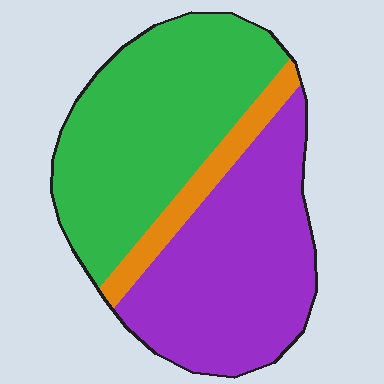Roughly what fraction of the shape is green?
Green covers about 45% of the shape.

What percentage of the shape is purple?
Purple takes up about two fifths (2/5) of the shape.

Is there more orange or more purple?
Purple.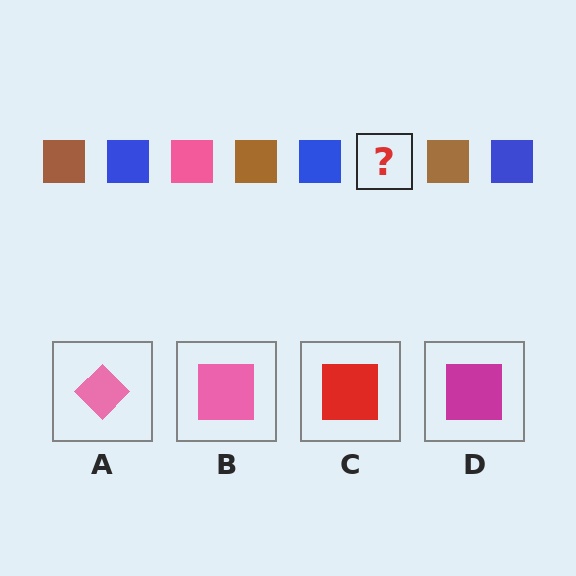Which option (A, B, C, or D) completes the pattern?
B.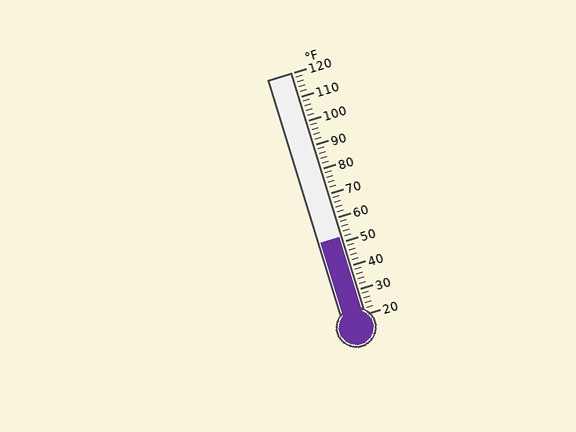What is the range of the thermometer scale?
The thermometer scale ranges from 20°F to 120°F.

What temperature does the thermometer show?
The thermometer shows approximately 52°F.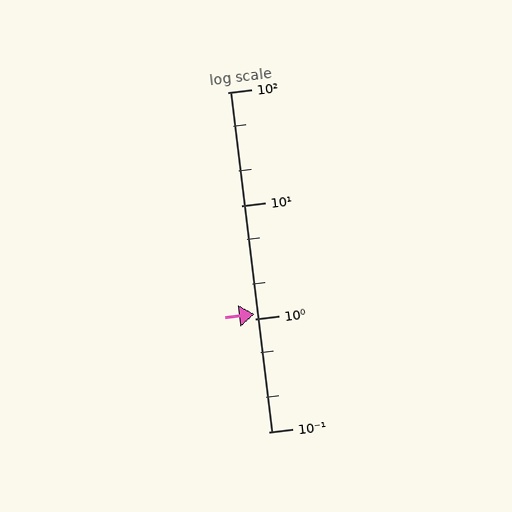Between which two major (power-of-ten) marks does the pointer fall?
The pointer is between 1 and 10.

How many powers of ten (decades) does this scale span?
The scale spans 3 decades, from 0.1 to 100.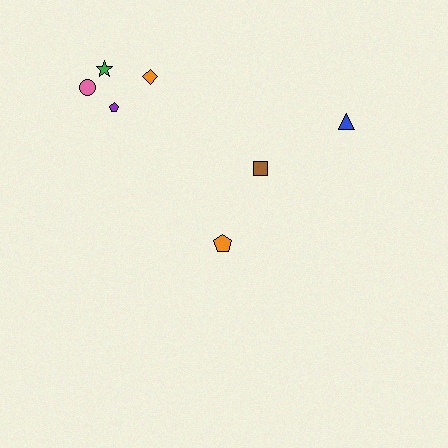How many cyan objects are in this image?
There are no cyan objects.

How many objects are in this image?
There are 7 objects.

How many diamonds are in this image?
There is 1 diamond.